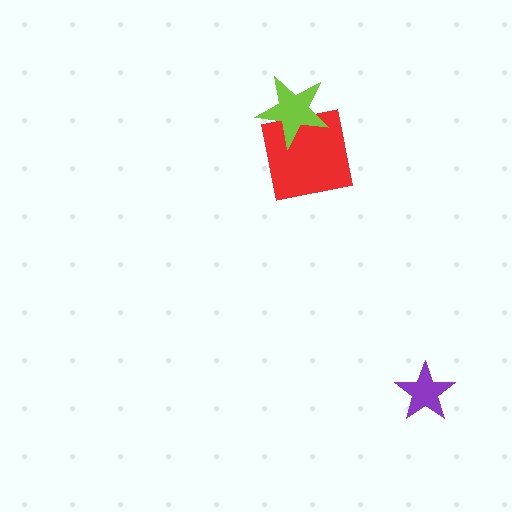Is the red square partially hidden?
Yes, it is partially covered by another shape.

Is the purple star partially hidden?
No, no other shape covers it.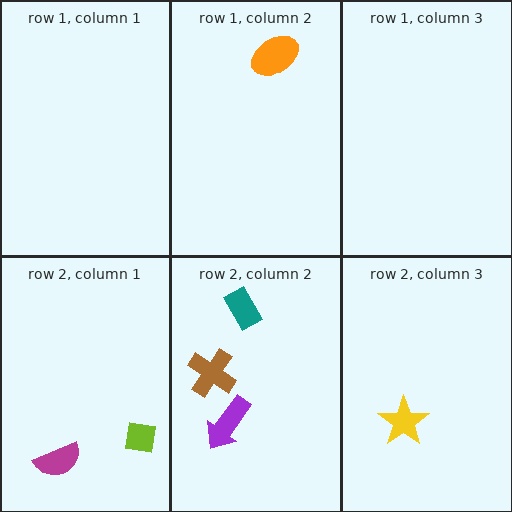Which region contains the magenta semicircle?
The row 2, column 1 region.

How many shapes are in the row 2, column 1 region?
2.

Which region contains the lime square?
The row 2, column 1 region.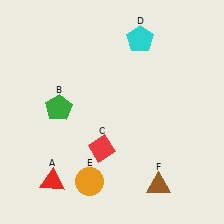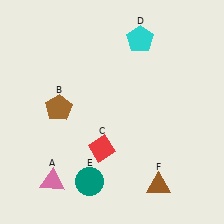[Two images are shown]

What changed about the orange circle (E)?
In Image 1, E is orange. In Image 2, it changed to teal.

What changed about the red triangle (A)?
In Image 1, A is red. In Image 2, it changed to pink.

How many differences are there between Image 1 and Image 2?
There are 3 differences between the two images.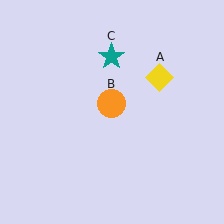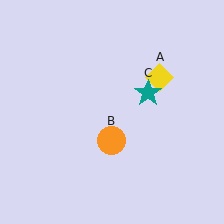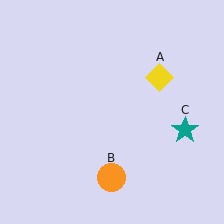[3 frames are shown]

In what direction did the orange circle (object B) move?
The orange circle (object B) moved down.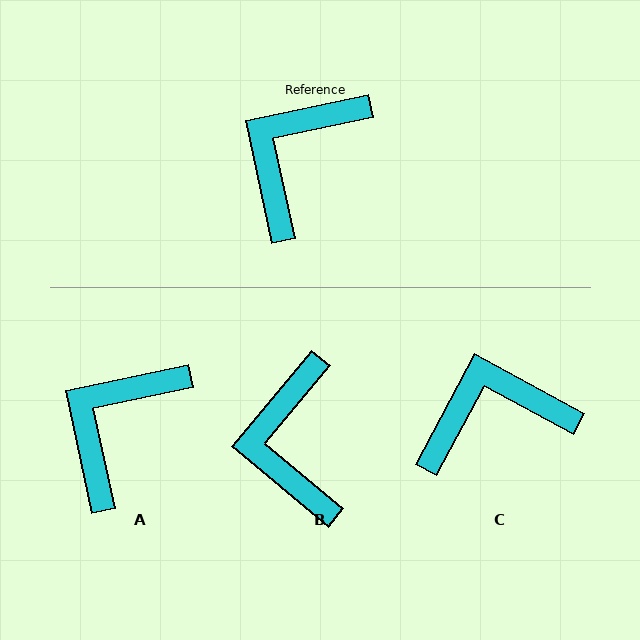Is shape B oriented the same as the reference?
No, it is off by about 38 degrees.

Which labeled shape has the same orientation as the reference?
A.